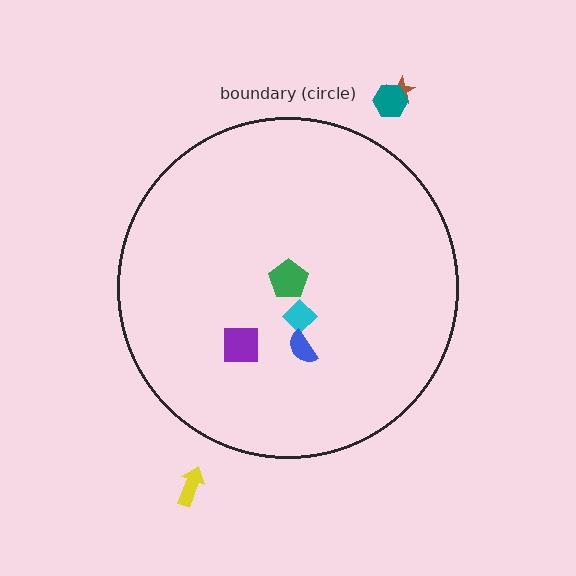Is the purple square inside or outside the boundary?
Inside.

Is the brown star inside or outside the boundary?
Outside.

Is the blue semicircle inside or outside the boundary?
Inside.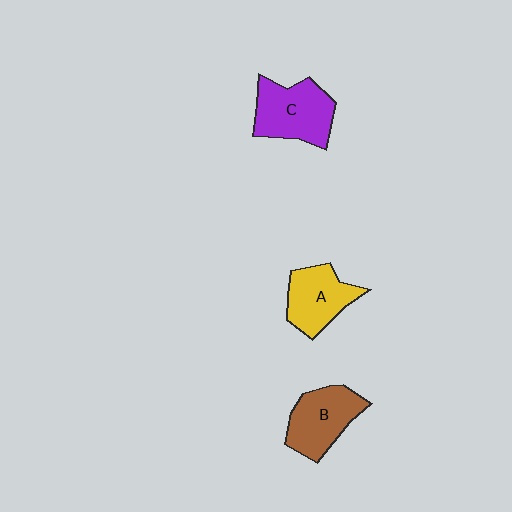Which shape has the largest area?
Shape C (purple).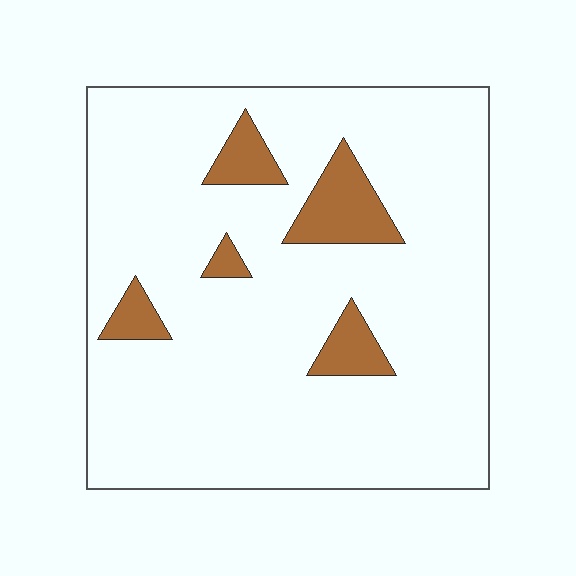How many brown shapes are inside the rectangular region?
5.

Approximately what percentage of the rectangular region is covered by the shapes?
Approximately 10%.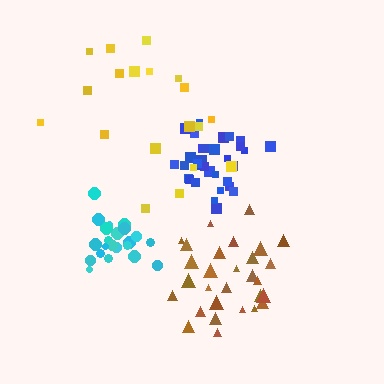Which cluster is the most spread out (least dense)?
Yellow.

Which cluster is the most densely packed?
Blue.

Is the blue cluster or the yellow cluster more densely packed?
Blue.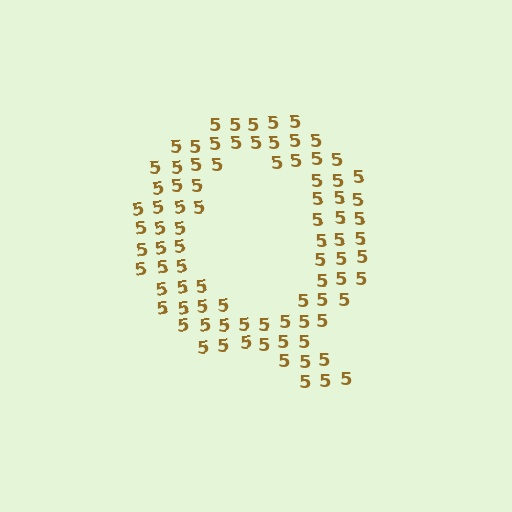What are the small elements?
The small elements are digit 5's.